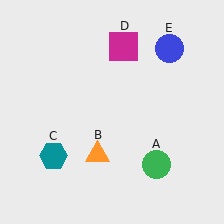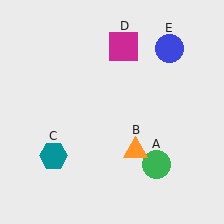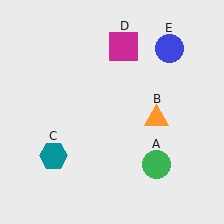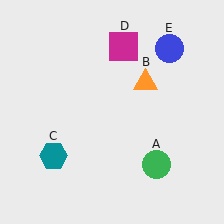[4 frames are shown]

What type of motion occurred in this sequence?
The orange triangle (object B) rotated counterclockwise around the center of the scene.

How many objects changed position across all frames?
1 object changed position: orange triangle (object B).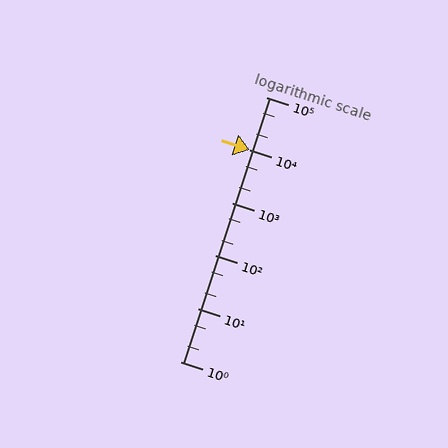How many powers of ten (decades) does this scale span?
The scale spans 5 decades, from 1 to 100000.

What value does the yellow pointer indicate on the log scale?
The pointer indicates approximately 10000.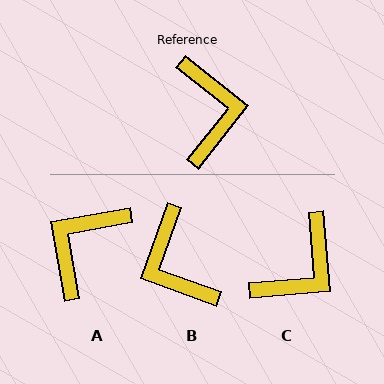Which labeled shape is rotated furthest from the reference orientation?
B, about 162 degrees away.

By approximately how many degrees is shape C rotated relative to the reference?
Approximately 47 degrees clockwise.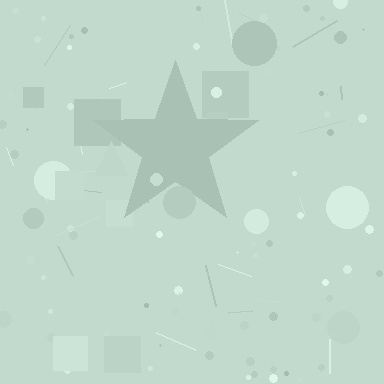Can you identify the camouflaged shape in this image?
The camouflaged shape is a star.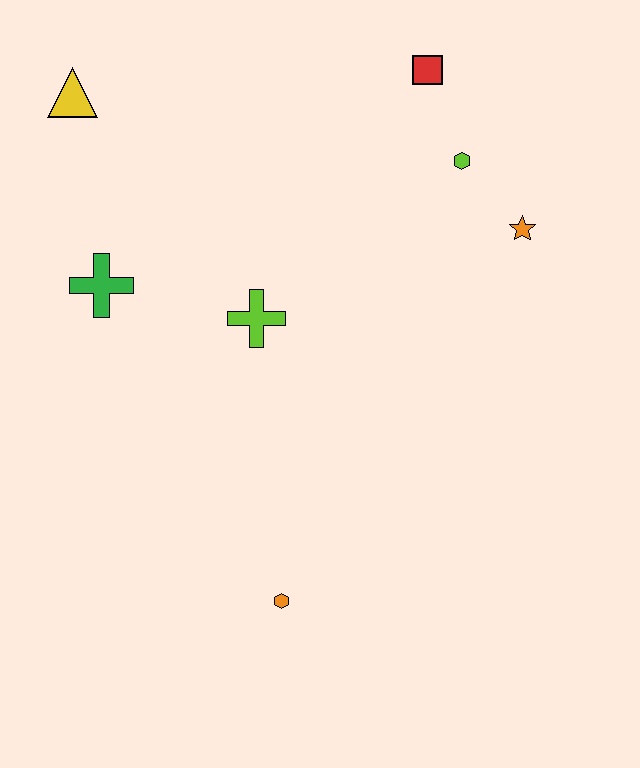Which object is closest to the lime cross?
The green cross is closest to the lime cross.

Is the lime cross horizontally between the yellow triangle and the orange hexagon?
Yes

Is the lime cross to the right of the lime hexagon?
No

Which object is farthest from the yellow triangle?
The orange hexagon is farthest from the yellow triangle.